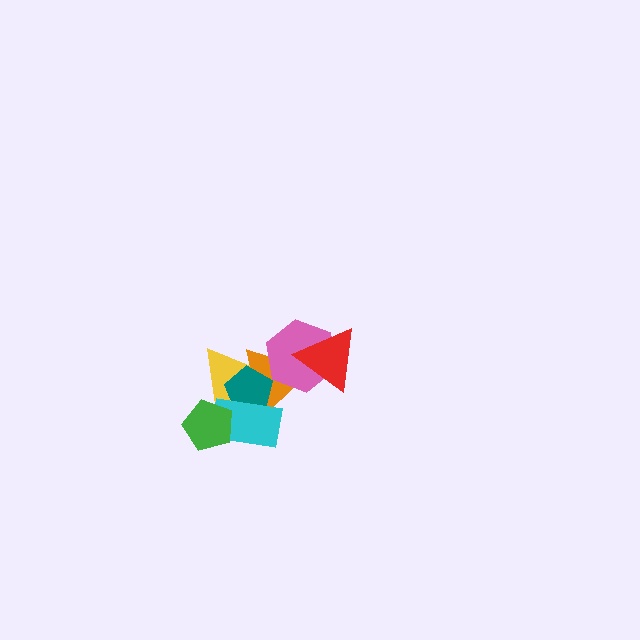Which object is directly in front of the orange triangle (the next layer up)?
The pink hexagon is directly in front of the orange triangle.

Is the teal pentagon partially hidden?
Yes, it is partially covered by another shape.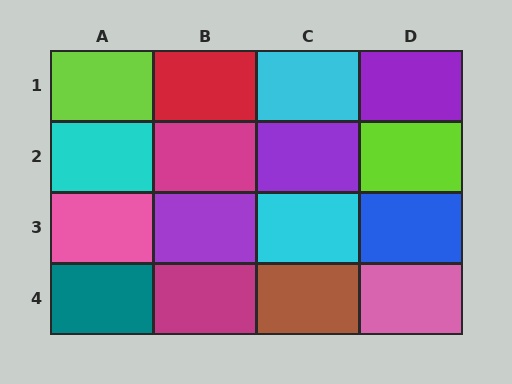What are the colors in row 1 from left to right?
Lime, red, cyan, purple.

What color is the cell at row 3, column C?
Cyan.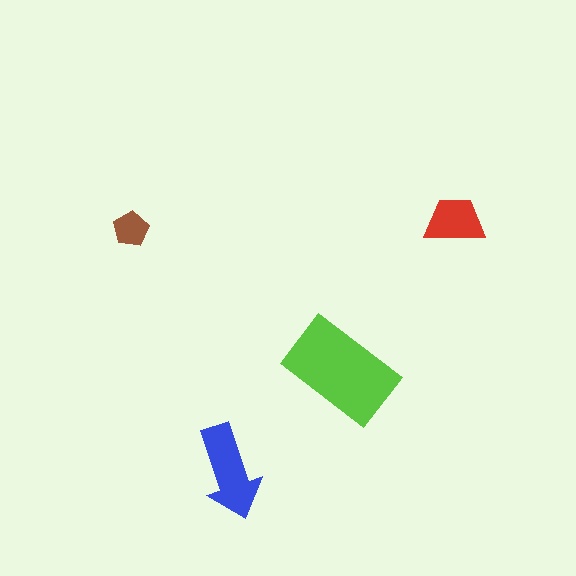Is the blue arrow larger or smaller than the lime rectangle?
Smaller.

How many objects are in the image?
There are 4 objects in the image.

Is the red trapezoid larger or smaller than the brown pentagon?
Larger.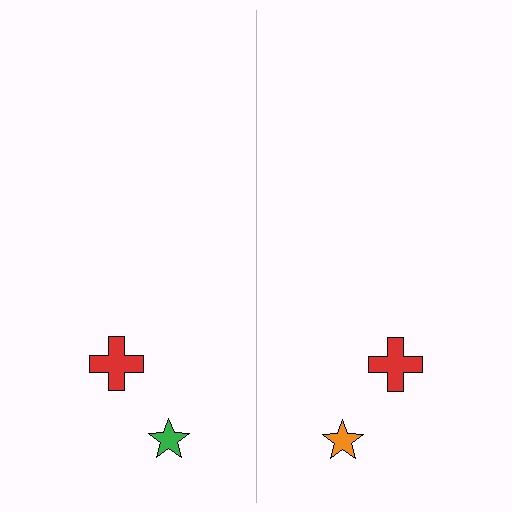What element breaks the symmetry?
The orange star on the right side breaks the symmetry — its mirror counterpart is green.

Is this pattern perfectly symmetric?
No, the pattern is not perfectly symmetric. The orange star on the right side breaks the symmetry — its mirror counterpart is green.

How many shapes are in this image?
There are 4 shapes in this image.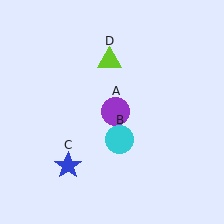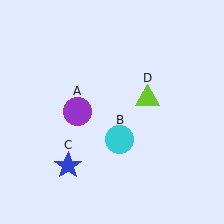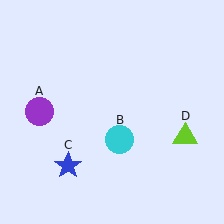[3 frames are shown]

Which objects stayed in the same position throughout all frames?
Cyan circle (object B) and blue star (object C) remained stationary.